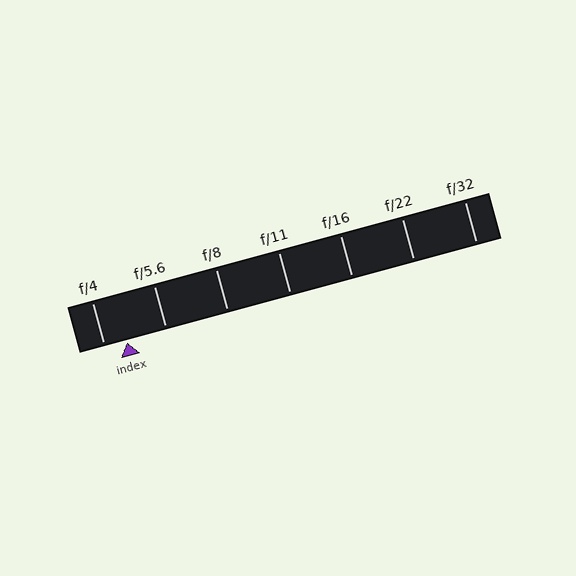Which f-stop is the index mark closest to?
The index mark is closest to f/4.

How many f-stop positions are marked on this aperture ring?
There are 7 f-stop positions marked.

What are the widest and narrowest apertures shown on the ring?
The widest aperture shown is f/4 and the narrowest is f/32.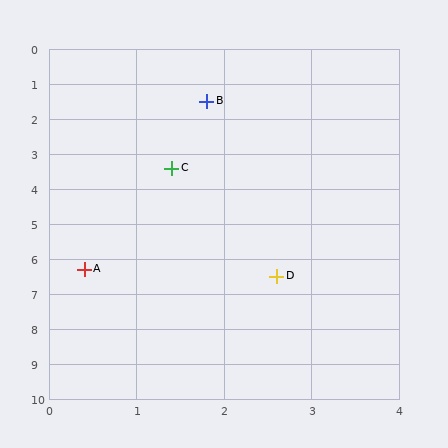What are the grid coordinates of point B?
Point B is at approximately (1.8, 1.5).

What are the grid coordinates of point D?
Point D is at approximately (2.6, 6.5).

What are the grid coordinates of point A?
Point A is at approximately (0.4, 6.3).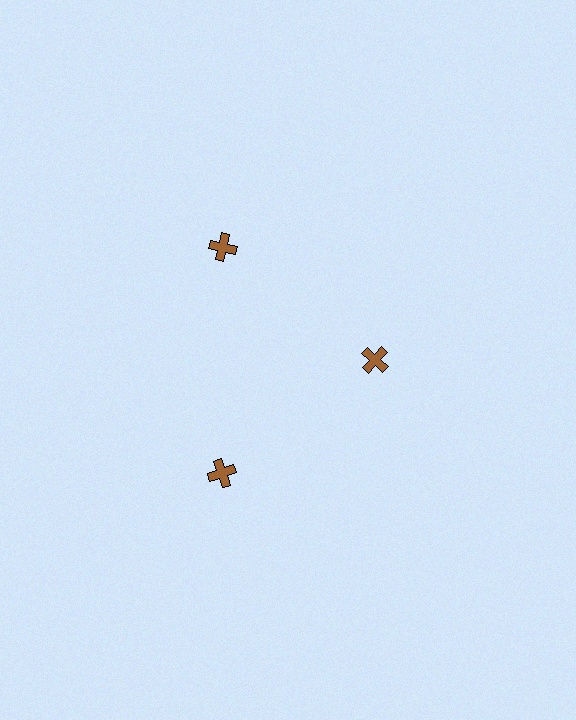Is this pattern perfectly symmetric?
No. The 3 brown crosses are arranged in a ring, but one element near the 3 o'clock position is pulled inward toward the center, breaking the 3-fold rotational symmetry.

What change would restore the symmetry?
The symmetry would be restored by moving it outward, back onto the ring so that all 3 crosses sit at equal angles and equal distance from the center.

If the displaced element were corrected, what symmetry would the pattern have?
It would have 3-fold rotational symmetry — the pattern would map onto itself every 120 degrees.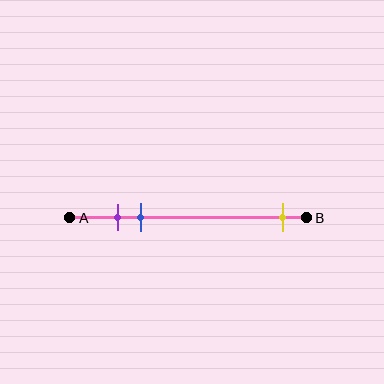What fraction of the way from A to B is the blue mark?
The blue mark is approximately 30% (0.3) of the way from A to B.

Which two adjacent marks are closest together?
The purple and blue marks are the closest adjacent pair.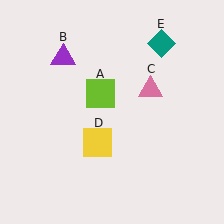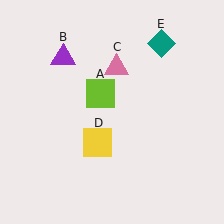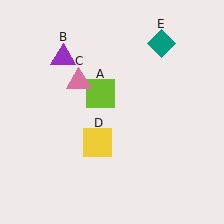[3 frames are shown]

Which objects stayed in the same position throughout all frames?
Lime square (object A) and purple triangle (object B) and yellow square (object D) and teal diamond (object E) remained stationary.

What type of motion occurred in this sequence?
The pink triangle (object C) rotated counterclockwise around the center of the scene.